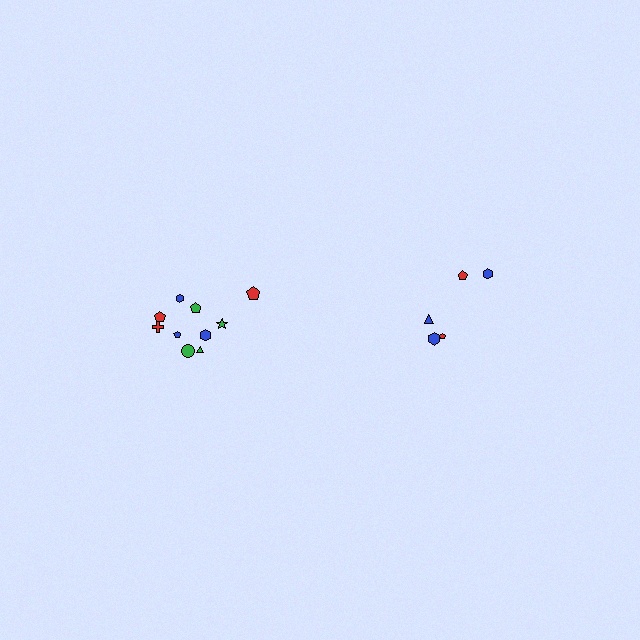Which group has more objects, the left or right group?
The left group.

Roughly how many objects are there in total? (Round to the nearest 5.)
Roughly 15 objects in total.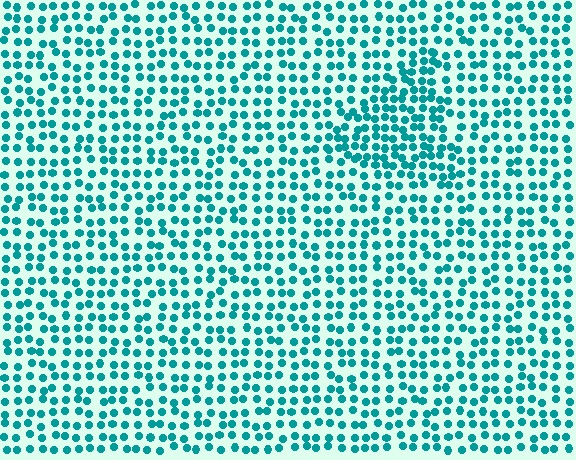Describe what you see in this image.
The image contains small teal elements arranged at two different densities. A triangle-shaped region is visible where the elements are more densely packed than the surrounding area.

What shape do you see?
I see a triangle.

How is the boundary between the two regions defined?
The boundary is defined by a change in element density (approximately 1.6x ratio). All elements are the same color, size, and shape.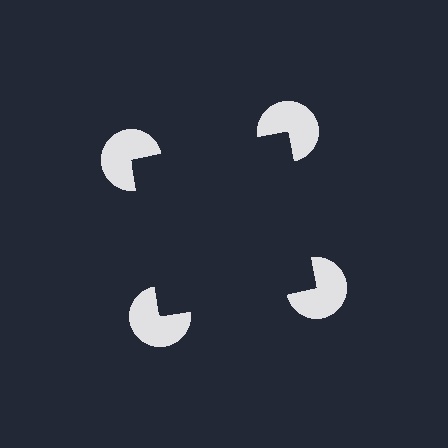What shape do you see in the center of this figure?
An illusory square — its edges are inferred from the aligned wedge cuts in the pac-man discs, not physically drawn.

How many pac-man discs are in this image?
There are 4 — one at each vertex of the illusory square.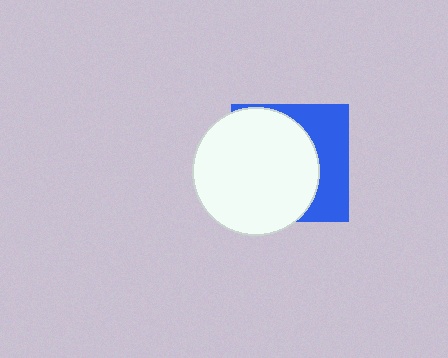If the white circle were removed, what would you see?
You would see the complete blue square.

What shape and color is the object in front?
The object in front is a white circle.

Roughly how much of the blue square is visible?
A small part of it is visible (roughly 37%).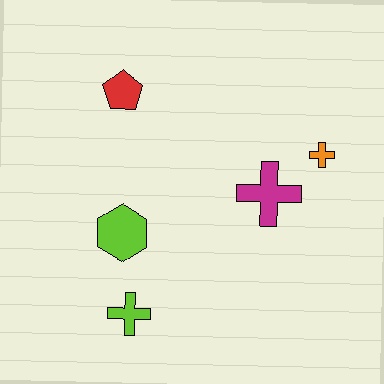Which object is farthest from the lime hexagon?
The orange cross is farthest from the lime hexagon.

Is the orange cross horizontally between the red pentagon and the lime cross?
No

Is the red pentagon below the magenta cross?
No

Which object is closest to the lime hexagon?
The lime cross is closest to the lime hexagon.